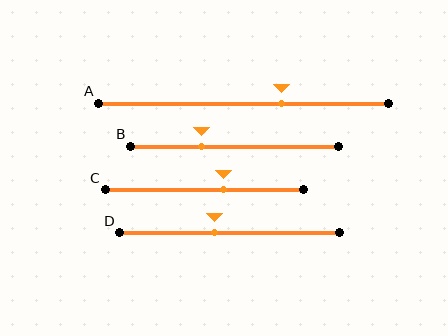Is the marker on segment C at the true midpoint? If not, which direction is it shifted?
No, the marker on segment C is shifted to the right by about 9% of the segment length.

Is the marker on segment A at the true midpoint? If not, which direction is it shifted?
No, the marker on segment A is shifted to the right by about 13% of the segment length.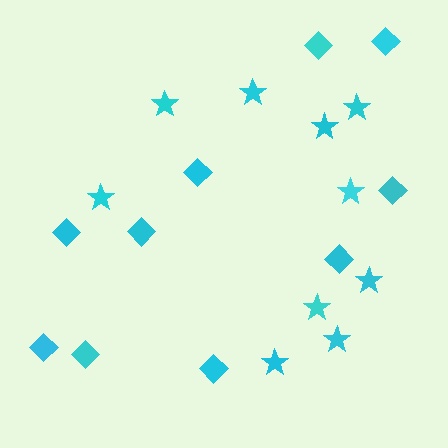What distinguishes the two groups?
There are 2 groups: one group of stars (10) and one group of diamonds (10).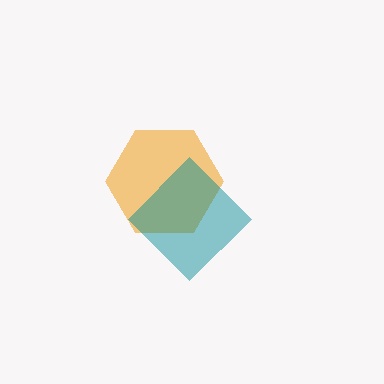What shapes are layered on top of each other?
The layered shapes are: an orange hexagon, a teal diamond.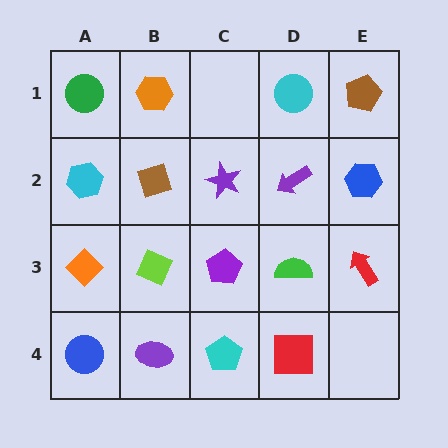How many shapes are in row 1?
4 shapes.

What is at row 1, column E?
A brown pentagon.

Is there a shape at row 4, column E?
No, that cell is empty.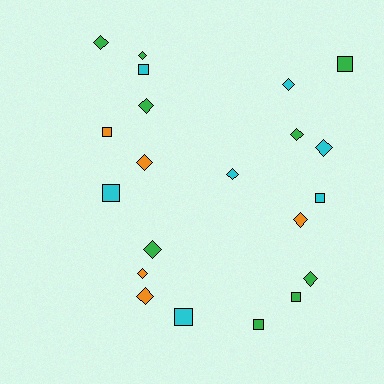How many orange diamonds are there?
There are 4 orange diamonds.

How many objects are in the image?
There are 21 objects.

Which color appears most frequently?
Green, with 9 objects.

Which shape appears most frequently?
Diamond, with 13 objects.